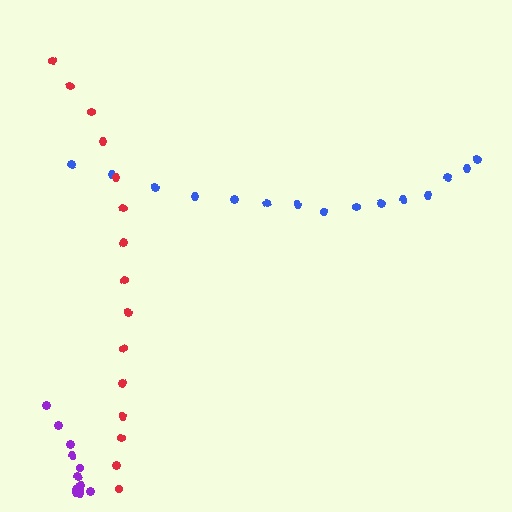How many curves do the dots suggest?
There are 3 distinct paths.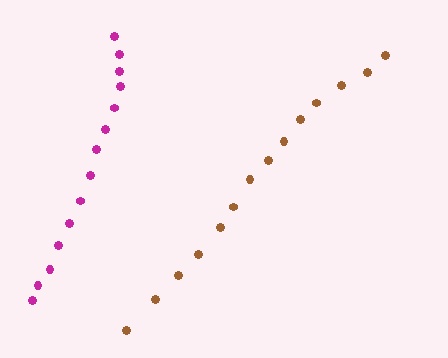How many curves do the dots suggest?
There are 2 distinct paths.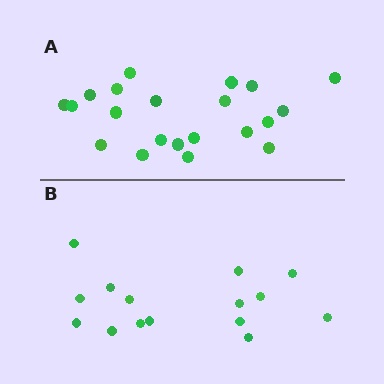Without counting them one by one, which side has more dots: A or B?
Region A (the top region) has more dots.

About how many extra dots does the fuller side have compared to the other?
Region A has about 6 more dots than region B.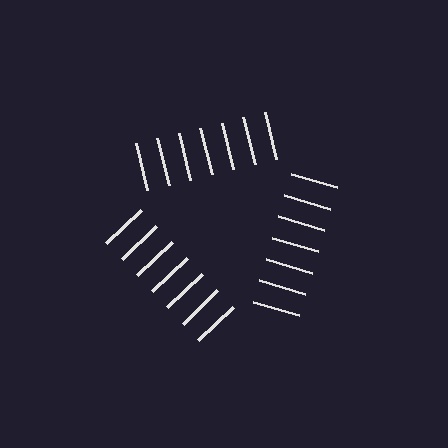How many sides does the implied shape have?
3 sides — the line-ends trace a triangle.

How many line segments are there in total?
21 — 7 along each of the 3 edges.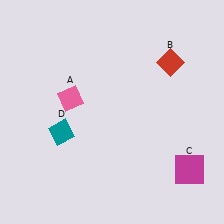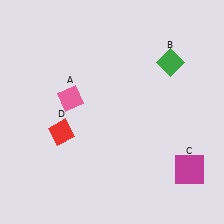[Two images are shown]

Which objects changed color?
B changed from red to green. D changed from teal to red.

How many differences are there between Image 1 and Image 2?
There are 2 differences between the two images.